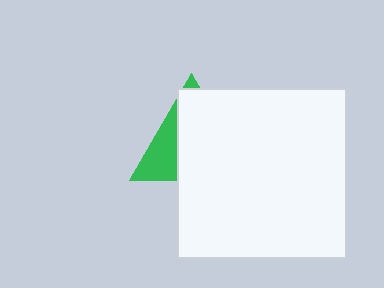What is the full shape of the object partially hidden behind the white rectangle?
The partially hidden object is a green triangle.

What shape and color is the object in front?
The object in front is a white rectangle.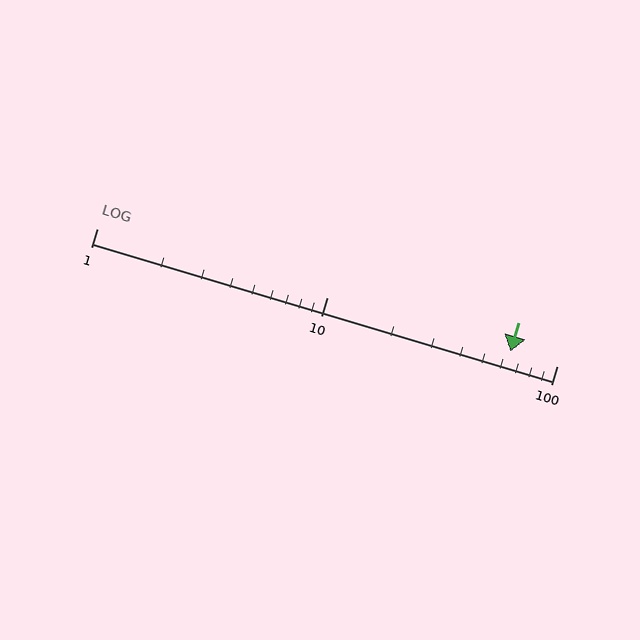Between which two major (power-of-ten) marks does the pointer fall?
The pointer is between 10 and 100.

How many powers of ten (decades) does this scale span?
The scale spans 2 decades, from 1 to 100.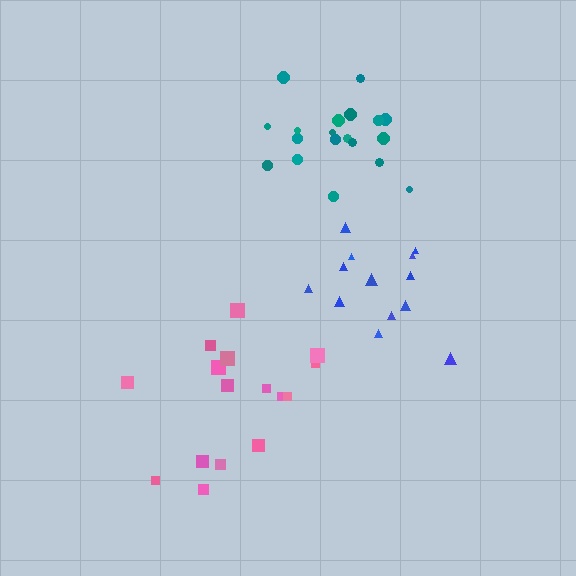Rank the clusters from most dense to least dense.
teal, pink, blue.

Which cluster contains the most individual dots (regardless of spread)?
Teal (19).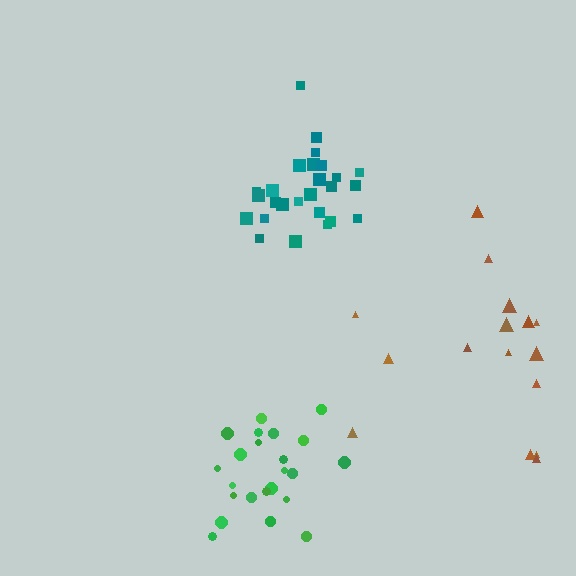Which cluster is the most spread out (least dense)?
Brown.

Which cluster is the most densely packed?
Green.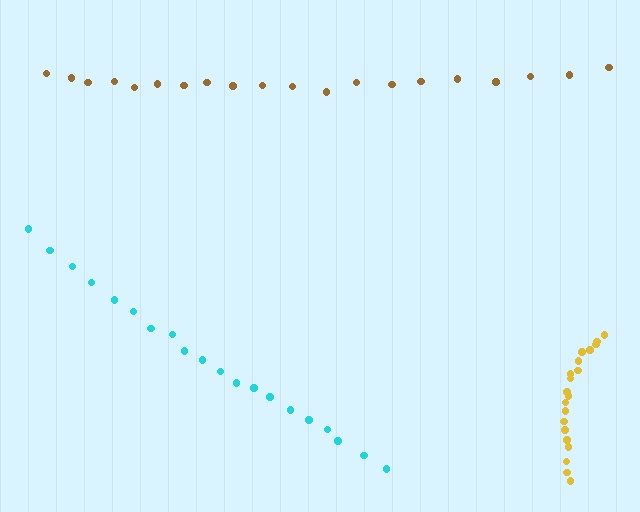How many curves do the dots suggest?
There are 3 distinct paths.